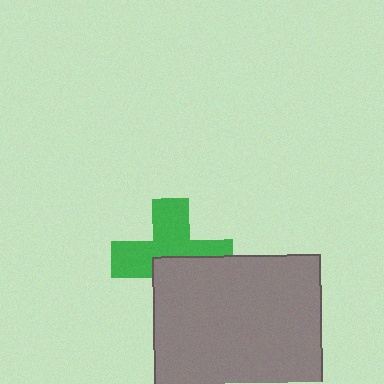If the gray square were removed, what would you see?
You would see the complete green cross.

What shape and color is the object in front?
The object in front is a gray square.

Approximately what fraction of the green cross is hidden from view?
Roughly 43% of the green cross is hidden behind the gray square.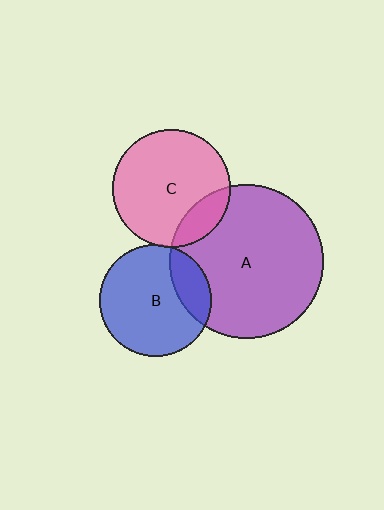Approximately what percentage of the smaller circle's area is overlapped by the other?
Approximately 15%.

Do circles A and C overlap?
Yes.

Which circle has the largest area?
Circle A (purple).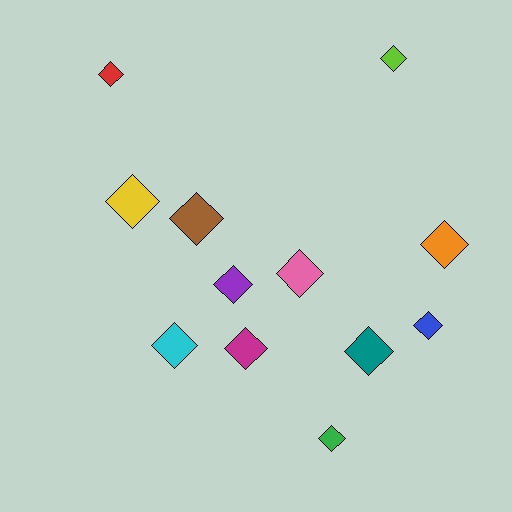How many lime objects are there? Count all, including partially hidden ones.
There is 1 lime object.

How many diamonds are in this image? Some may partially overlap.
There are 12 diamonds.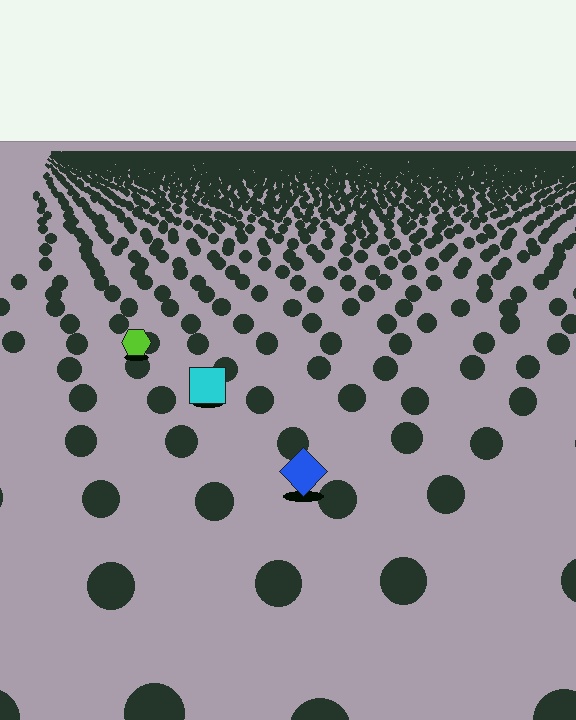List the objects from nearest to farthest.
From nearest to farthest: the blue diamond, the cyan square, the lime hexagon.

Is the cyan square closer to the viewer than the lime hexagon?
Yes. The cyan square is closer — you can tell from the texture gradient: the ground texture is coarser near it.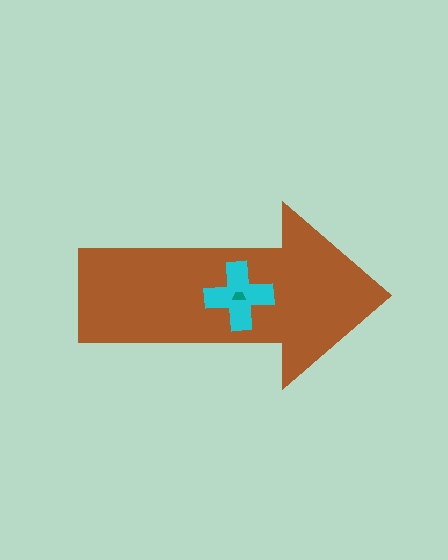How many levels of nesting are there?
3.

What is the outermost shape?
The brown arrow.